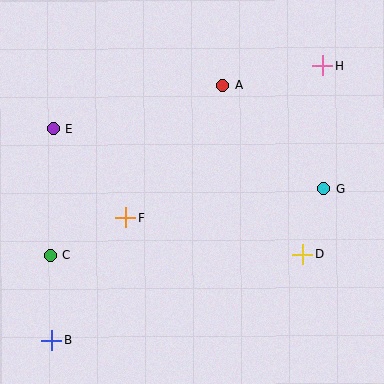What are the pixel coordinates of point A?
Point A is at (223, 85).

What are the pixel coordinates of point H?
Point H is at (323, 66).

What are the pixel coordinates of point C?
Point C is at (51, 255).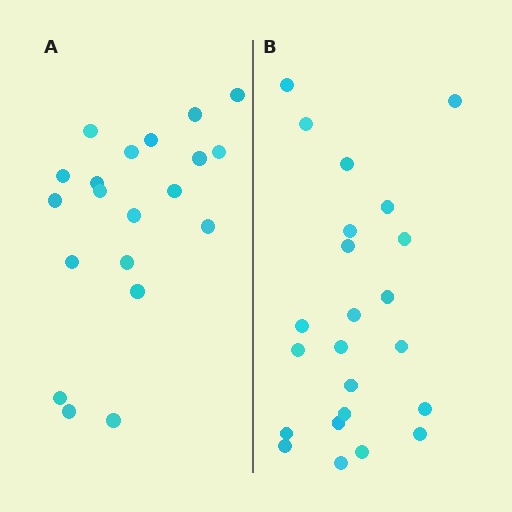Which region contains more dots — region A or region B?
Region B (the right region) has more dots.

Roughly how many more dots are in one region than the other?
Region B has just a few more — roughly 2 or 3 more dots than region A.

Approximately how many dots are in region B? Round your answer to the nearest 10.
About 20 dots. (The exact count is 23, which rounds to 20.)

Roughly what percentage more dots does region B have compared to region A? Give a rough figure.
About 15% more.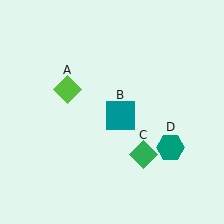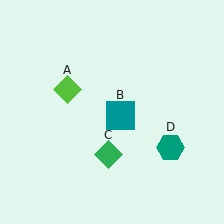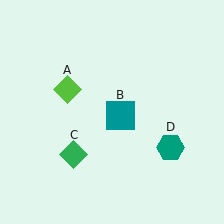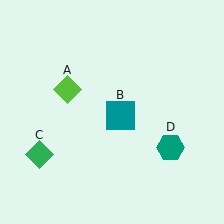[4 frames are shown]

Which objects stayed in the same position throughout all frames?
Lime diamond (object A) and teal square (object B) and teal hexagon (object D) remained stationary.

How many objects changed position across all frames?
1 object changed position: green diamond (object C).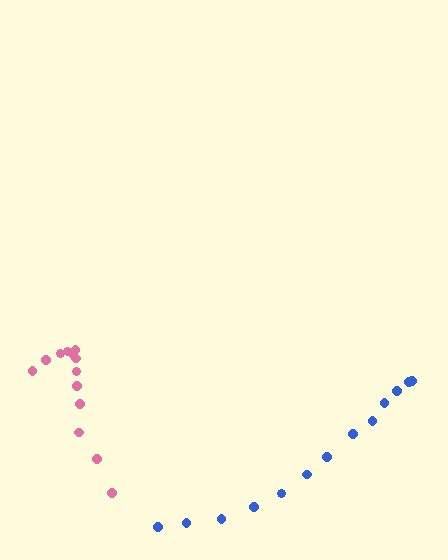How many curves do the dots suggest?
There are 2 distinct paths.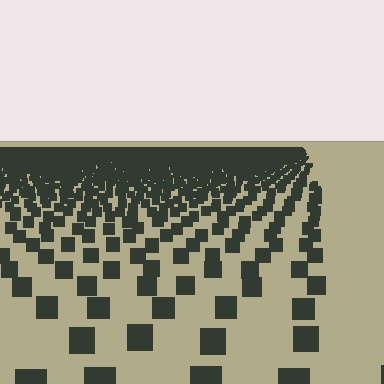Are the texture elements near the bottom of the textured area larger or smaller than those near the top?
Larger. Near the bottom, elements are closer to the viewer and appear at a bigger on-screen size.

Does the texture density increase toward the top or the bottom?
Density increases toward the top.